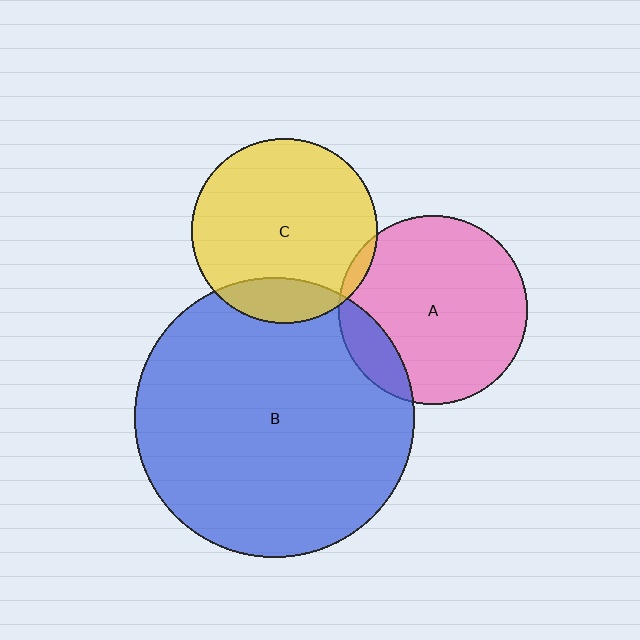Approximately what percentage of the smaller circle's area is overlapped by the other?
Approximately 15%.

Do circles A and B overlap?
Yes.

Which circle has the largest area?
Circle B (blue).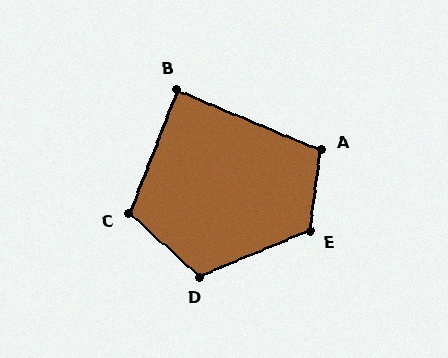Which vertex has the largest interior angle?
E, at approximately 120 degrees.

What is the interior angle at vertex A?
Approximately 106 degrees (obtuse).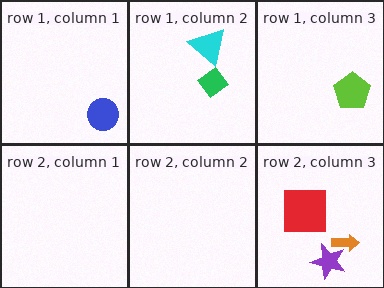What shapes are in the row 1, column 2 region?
The cyan triangle, the green diamond.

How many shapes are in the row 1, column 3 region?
1.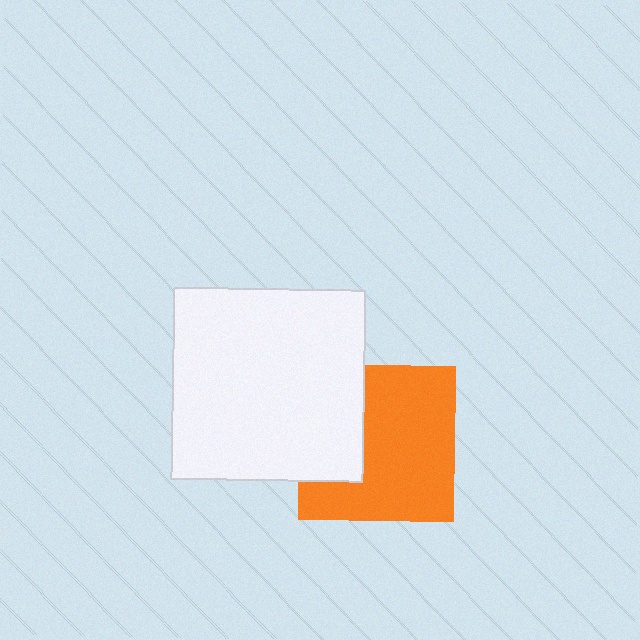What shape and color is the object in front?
The object in front is a white square.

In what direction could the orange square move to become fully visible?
The orange square could move right. That would shift it out from behind the white square entirely.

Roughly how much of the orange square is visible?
Most of it is visible (roughly 69%).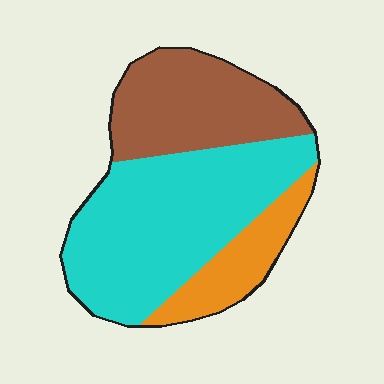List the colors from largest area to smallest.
From largest to smallest: cyan, brown, orange.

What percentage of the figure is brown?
Brown takes up about one third (1/3) of the figure.